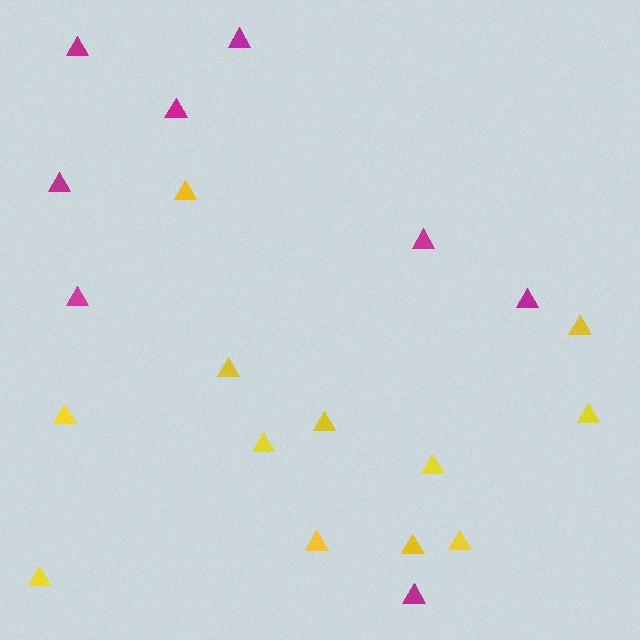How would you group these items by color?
There are 2 groups: one group of magenta triangles (8) and one group of yellow triangles (12).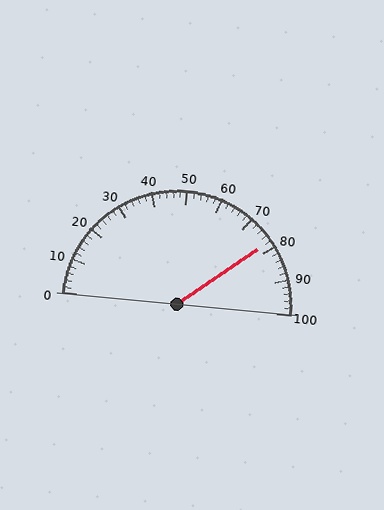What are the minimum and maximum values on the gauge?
The gauge ranges from 0 to 100.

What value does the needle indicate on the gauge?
The needle indicates approximately 78.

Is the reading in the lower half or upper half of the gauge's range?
The reading is in the upper half of the range (0 to 100).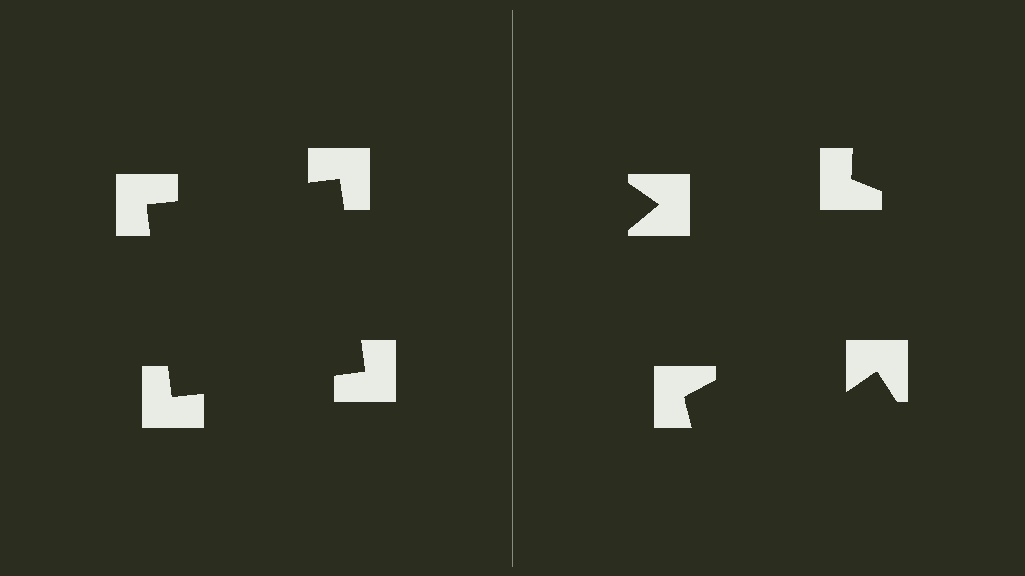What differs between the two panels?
The notched squares are positioned identically on both sides; only the wedge orientations differ. On the left they align to a square; on the right they are misaligned.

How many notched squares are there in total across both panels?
8 — 4 on each side.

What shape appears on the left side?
An illusory square.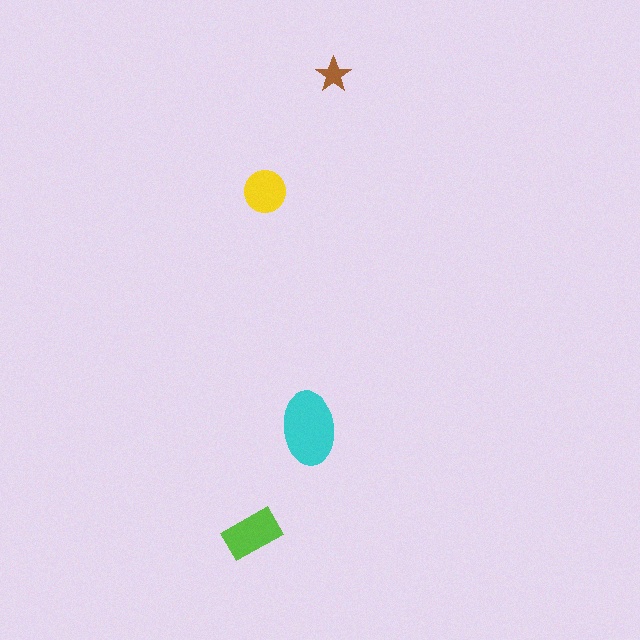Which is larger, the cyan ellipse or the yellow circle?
The cyan ellipse.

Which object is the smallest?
The brown star.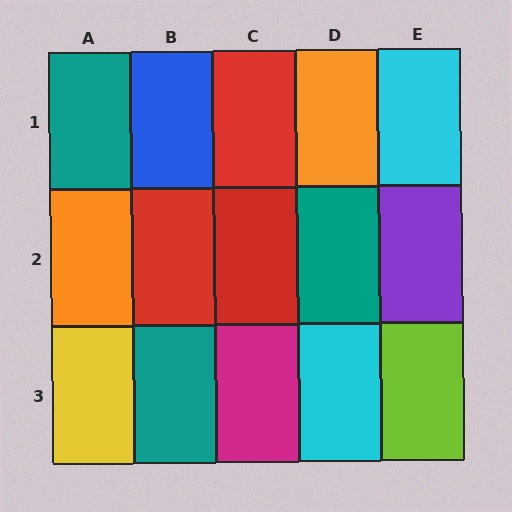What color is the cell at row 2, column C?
Red.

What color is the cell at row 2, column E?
Purple.